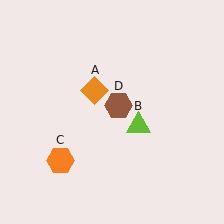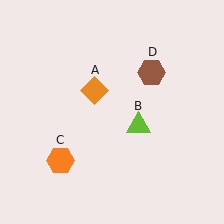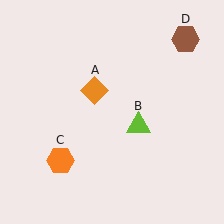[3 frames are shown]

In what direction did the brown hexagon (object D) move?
The brown hexagon (object D) moved up and to the right.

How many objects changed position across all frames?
1 object changed position: brown hexagon (object D).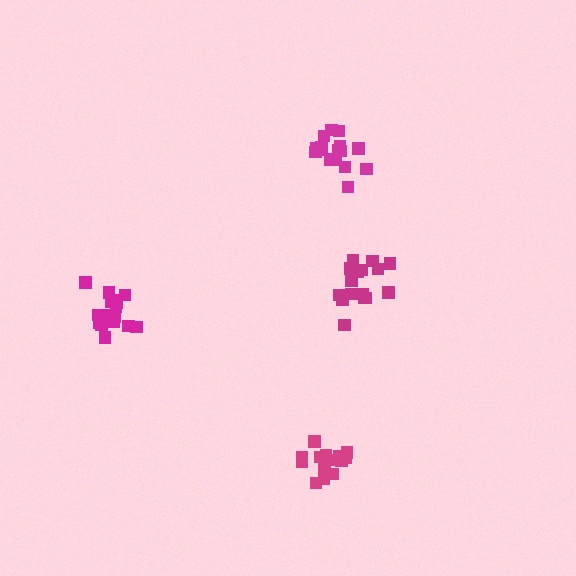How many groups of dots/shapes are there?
There are 4 groups.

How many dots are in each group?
Group 1: 19 dots, Group 2: 16 dots, Group 3: 16 dots, Group 4: 16 dots (67 total).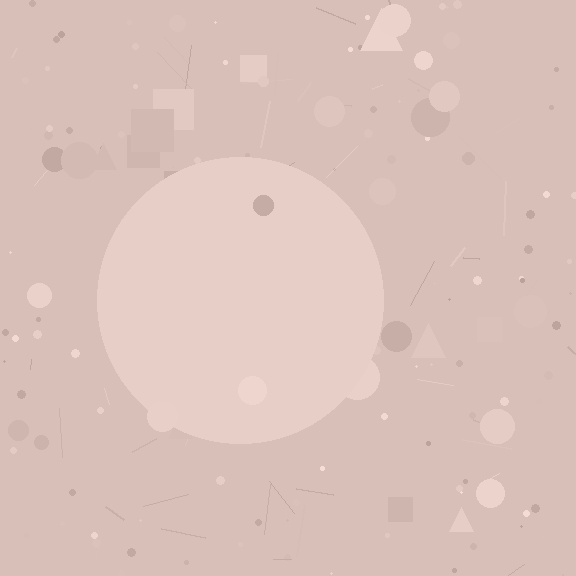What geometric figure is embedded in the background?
A circle is embedded in the background.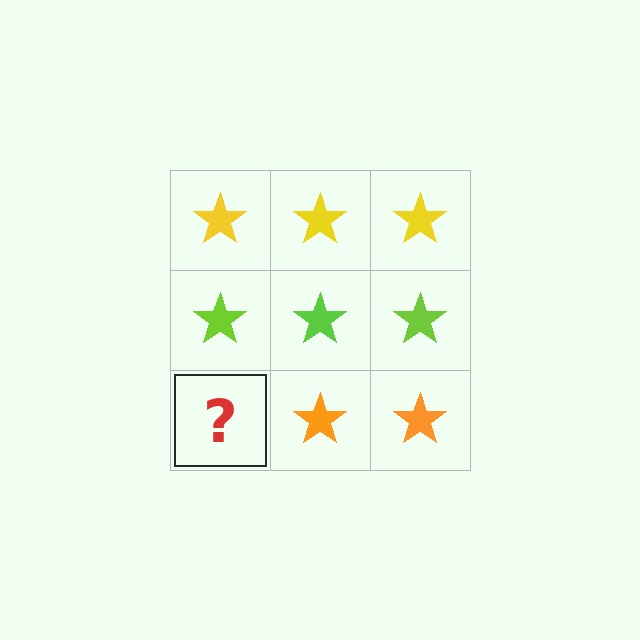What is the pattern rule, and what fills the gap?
The rule is that each row has a consistent color. The gap should be filled with an orange star.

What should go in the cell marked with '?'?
The missing cell should contain an orange star.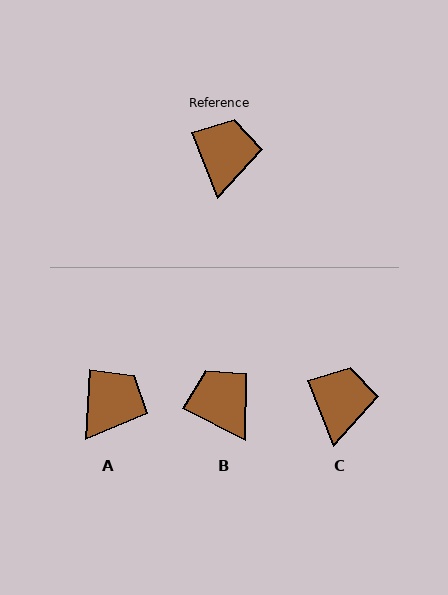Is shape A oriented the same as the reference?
No, it is off by about 25 degrees.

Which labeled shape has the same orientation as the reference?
C.